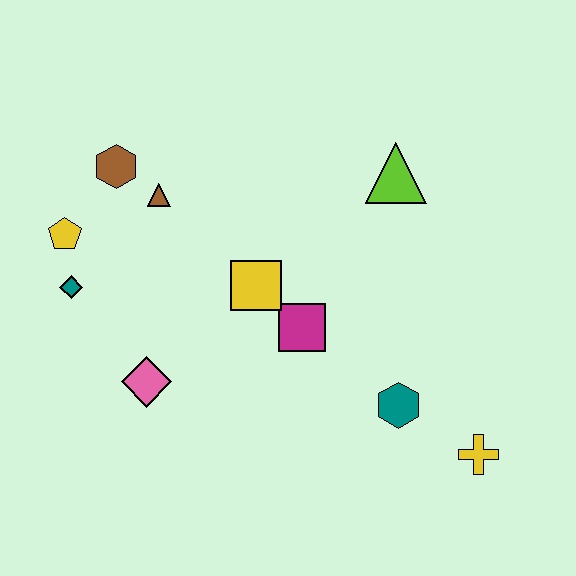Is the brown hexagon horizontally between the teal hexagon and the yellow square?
No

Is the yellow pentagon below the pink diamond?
No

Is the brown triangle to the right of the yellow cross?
No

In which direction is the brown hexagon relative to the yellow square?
The brown hexagon is to the left of the yellow square.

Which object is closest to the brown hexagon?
The brown triangle is closest to the brown hexagon.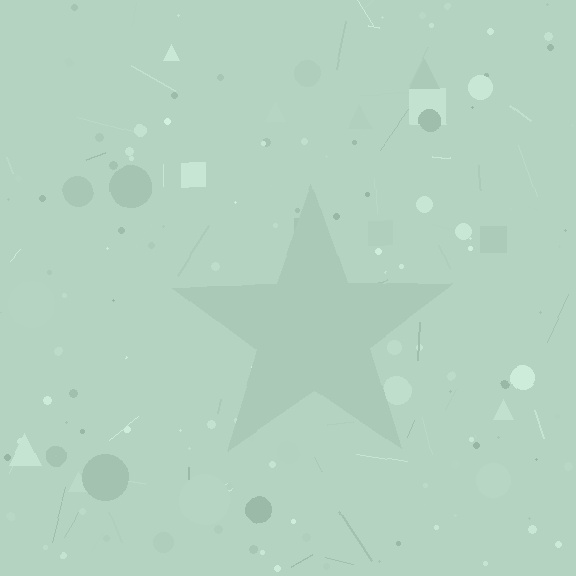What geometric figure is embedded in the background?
A star is embedded in the background.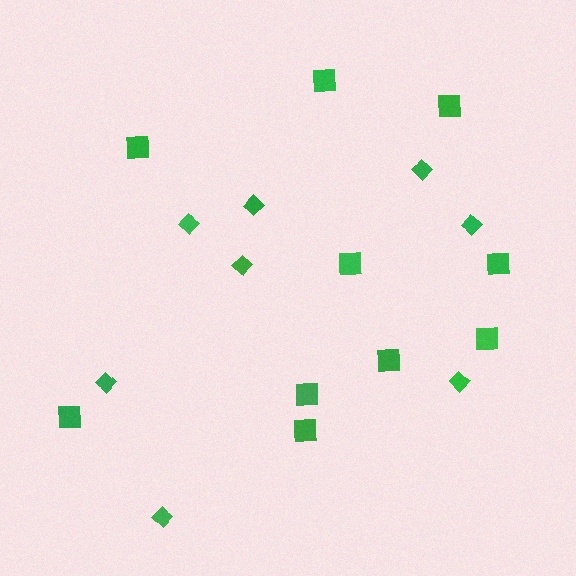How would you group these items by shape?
There are 2 groups: one group of diamonds (8) and one group of squares (10).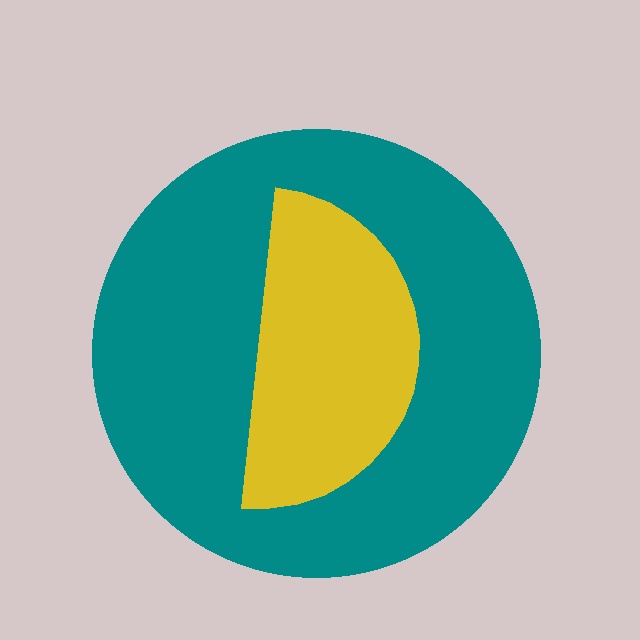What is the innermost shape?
The yellow semicircle.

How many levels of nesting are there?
2.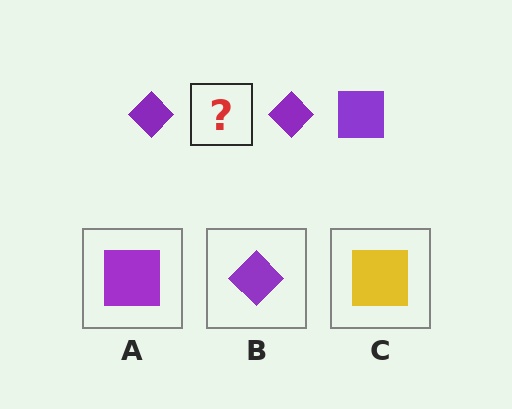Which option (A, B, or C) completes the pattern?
A.